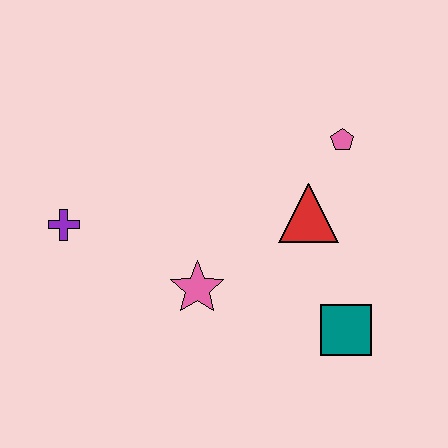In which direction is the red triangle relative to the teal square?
The red triangle is above the teal square.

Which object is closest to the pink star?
The red triangle is closest to the pink star.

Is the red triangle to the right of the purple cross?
Yes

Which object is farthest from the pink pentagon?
The purple cross is farthest from the pink pentagon.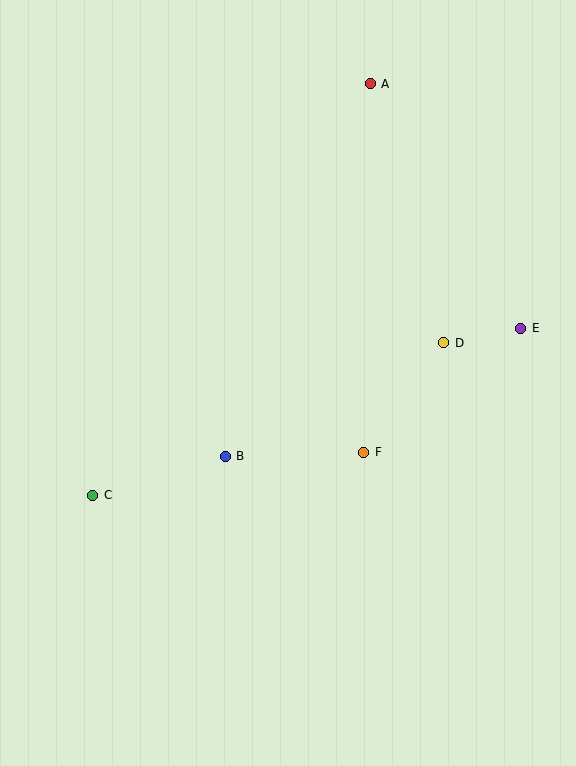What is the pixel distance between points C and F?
The distance between C and F is 274 pixels.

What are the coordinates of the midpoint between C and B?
The midpoint between C and B is at (159, 476).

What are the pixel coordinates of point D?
Point D is at (444, 343).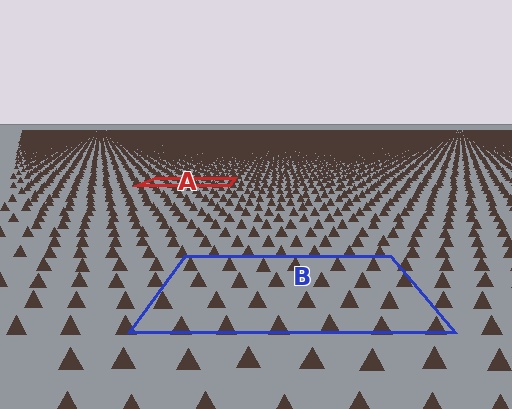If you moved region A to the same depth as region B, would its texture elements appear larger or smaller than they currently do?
They would appear larger. At a closer depth, the same texture elements are projected at a bigger on-screen size.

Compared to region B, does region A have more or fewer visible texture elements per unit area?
Region A has more texture elements per unit area — they are packed more densely because it is farther away.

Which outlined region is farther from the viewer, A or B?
Region A is farther from the viewer — the texture elements inside it appear smaller and more densely packed.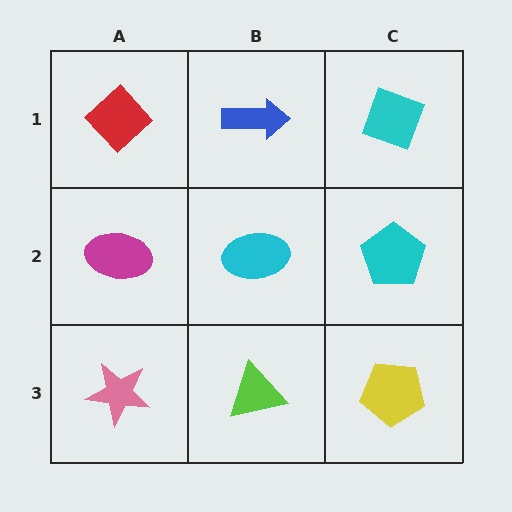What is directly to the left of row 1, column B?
A red diamond.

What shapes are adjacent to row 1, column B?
A cyan ellipse (row 2, column B), a red diamond (row 1, column A), a cyan diamond (row 1, column C).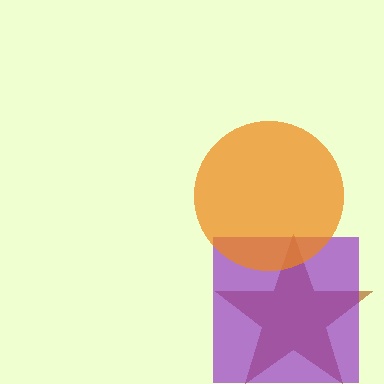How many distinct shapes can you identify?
There are 3 distinct shapes: a brown star, a purple square, an orange circle.